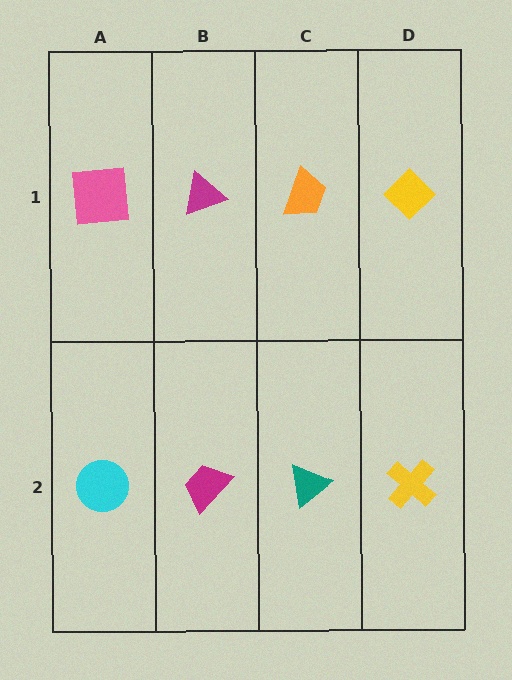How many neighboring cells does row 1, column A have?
2.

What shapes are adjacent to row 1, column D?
A yellow cross (row 2, column D), an orange trapezoid (row 1, column C).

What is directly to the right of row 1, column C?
A yellow diamond.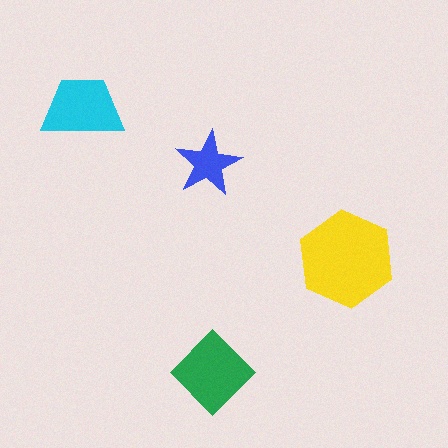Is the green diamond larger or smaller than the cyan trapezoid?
Larger.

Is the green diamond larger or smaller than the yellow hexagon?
Smaller.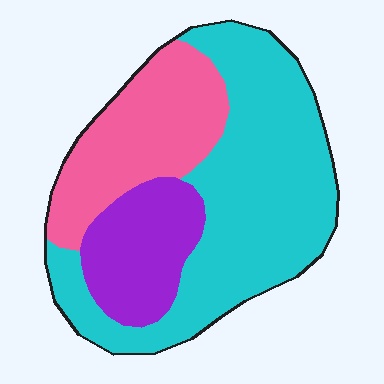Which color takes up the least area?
Purple, at roughly 20%.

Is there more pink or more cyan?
Cyan.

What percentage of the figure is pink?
Pink takes up about one quarter (1/4) of the figure.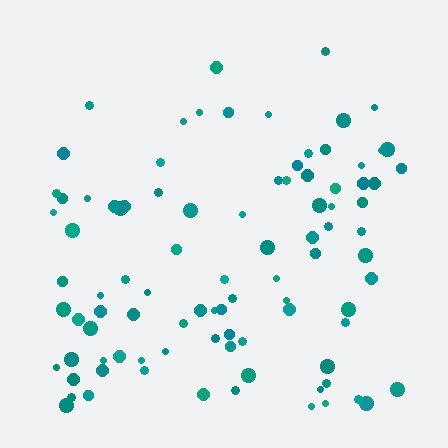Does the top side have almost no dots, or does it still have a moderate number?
Still a moderate number, just noticeably fewer than the bottom.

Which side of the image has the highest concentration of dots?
The bottom.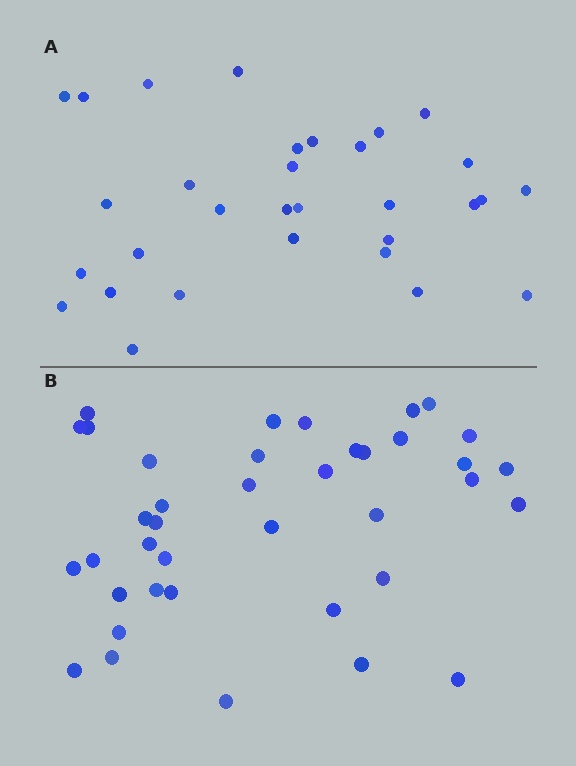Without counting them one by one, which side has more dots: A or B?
Region B (the bottom region) has more dots.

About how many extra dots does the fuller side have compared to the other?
Region B has roughly 8 or so more dots than region A.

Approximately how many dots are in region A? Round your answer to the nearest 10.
About 30 dots. (The exact count is 31, which rounds to 30.)